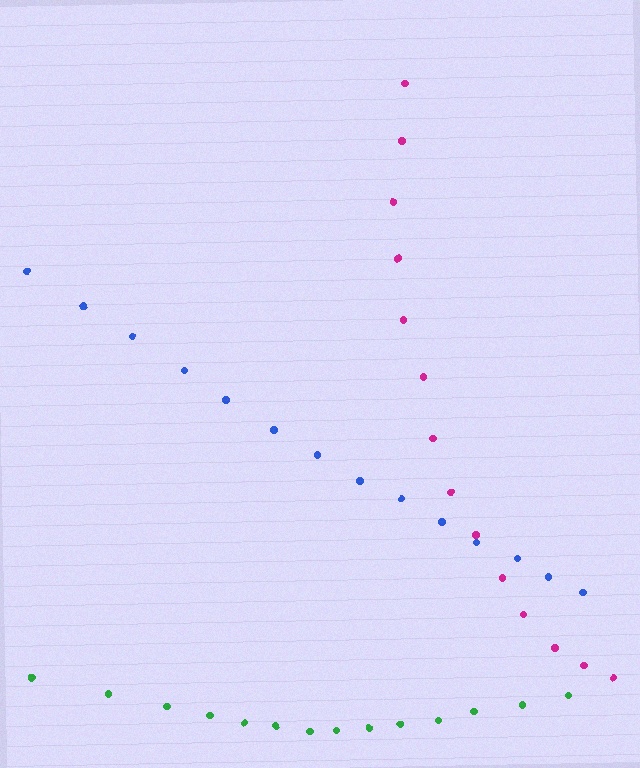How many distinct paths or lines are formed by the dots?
There are 3 distinct paths.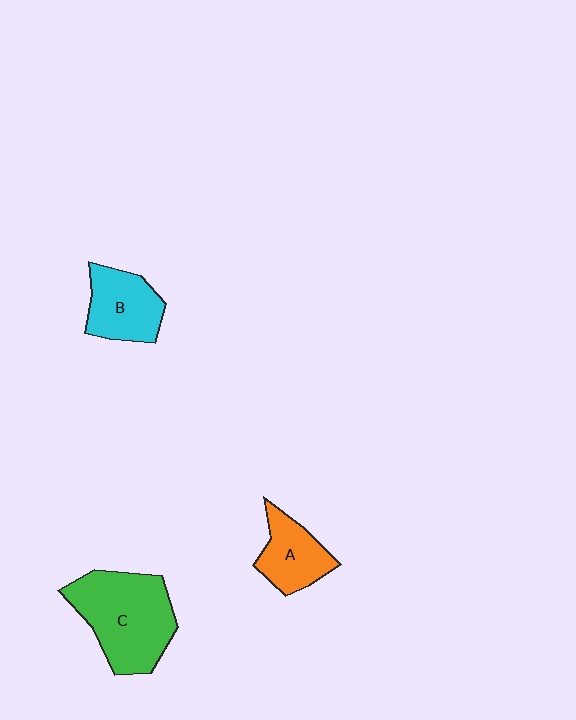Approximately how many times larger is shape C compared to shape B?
Approximately 1.7 times.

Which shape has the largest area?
Shape C (green).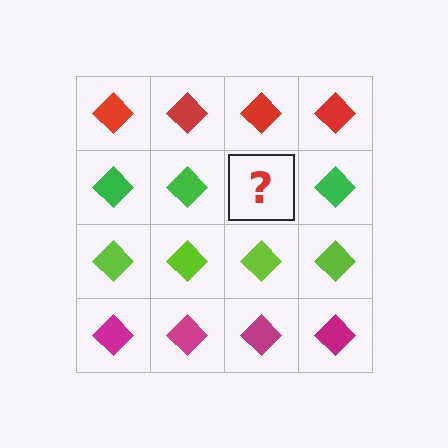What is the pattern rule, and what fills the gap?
The rule is that each row has a consistent color. The gap should be filled with a green diamond.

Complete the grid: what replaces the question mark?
The question mark should be replaced with a green diamond.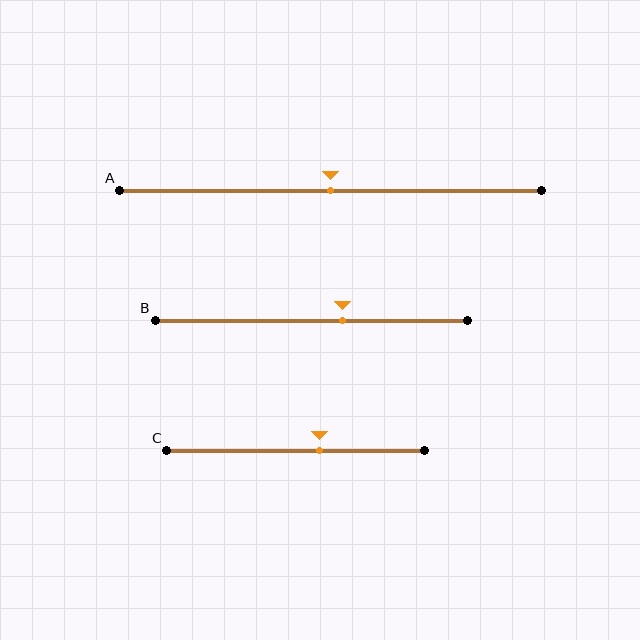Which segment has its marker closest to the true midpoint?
Segment A has its marker closest to the true midpoint.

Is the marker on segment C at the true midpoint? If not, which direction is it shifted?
No, the marker on segment C is shifted to the right by about 9% of the segment length.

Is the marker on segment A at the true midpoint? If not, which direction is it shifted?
Yes, the marker on segment A is at the true midpoint.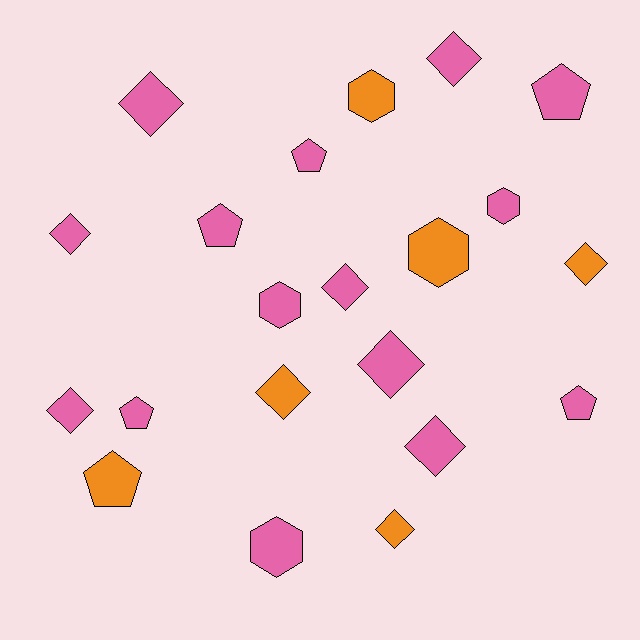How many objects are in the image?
There are 21 objects.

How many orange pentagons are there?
There is 1 orange pentagon.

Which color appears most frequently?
Pink, with 15 objects.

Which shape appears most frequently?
Diamond, with 10 objects.